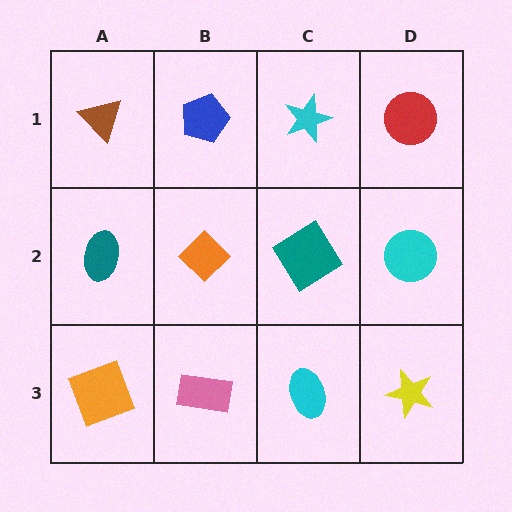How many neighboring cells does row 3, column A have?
2.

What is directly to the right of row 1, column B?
A cyan star.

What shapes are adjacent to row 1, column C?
A teal diamond (row 2, column C), a blue pentagon (row 1, column B), a red circle (row 1, column D).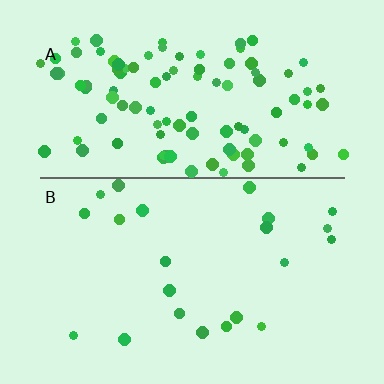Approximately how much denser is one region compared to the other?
Approximately 4.7× — region A over region B.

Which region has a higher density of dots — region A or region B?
A (the top).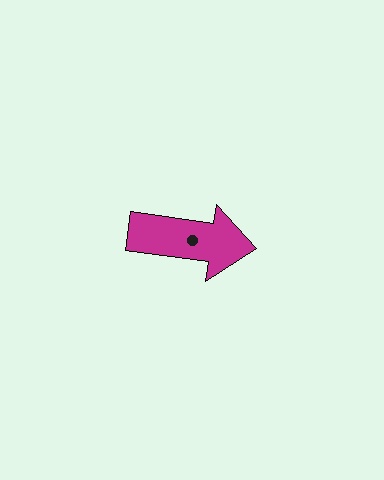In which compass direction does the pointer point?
East.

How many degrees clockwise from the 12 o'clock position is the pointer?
Approximately 98 degrees.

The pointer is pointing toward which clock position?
Roughly 3 o'clock.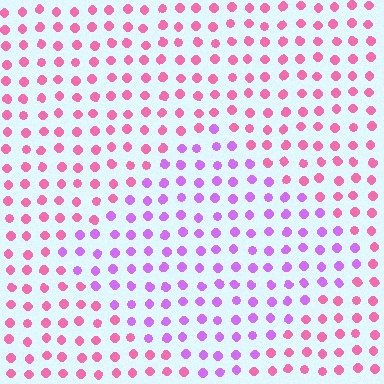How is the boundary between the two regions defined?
The boundary is defined purely by a slight shift in hue (about 44 degrees). Spacing, size, and orientation are identical on both sides.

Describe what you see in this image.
The image is filled with small pink elements in a uniform arrangement. A diamond-shaped region is visible where the elements are tinted to a slightly different hue, forming a subtle color boundary.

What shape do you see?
I see a diamond.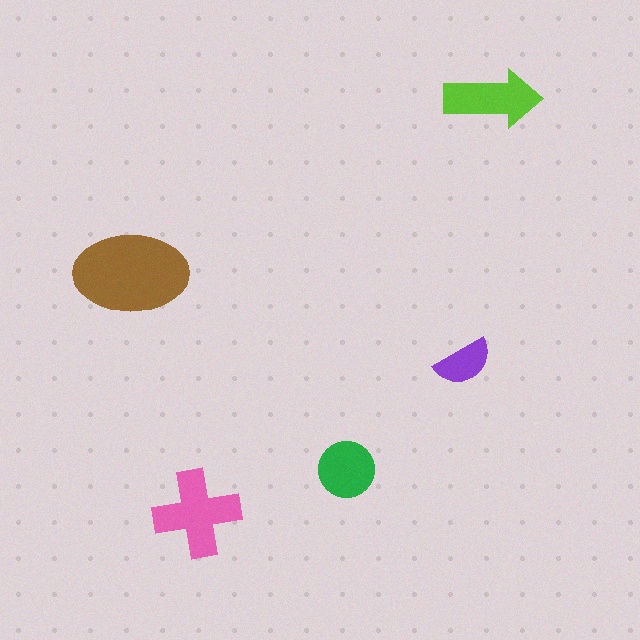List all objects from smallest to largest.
The purple semicircle, the green circle, the lime arrow, the pink cross, the brown ellipse.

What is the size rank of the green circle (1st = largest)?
4th.